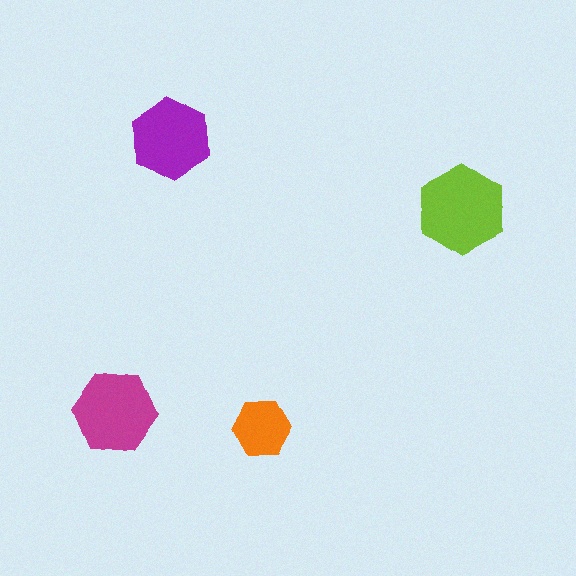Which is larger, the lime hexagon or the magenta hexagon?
The lime one.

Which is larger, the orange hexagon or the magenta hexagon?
The magenta one.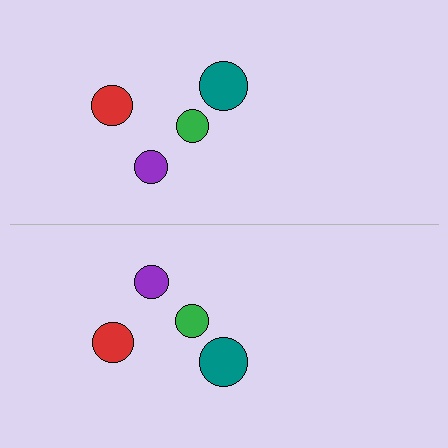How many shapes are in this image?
There are 8 shapes in this image.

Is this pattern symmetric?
Yes, this pattern has bilateral (reflection) symmetry.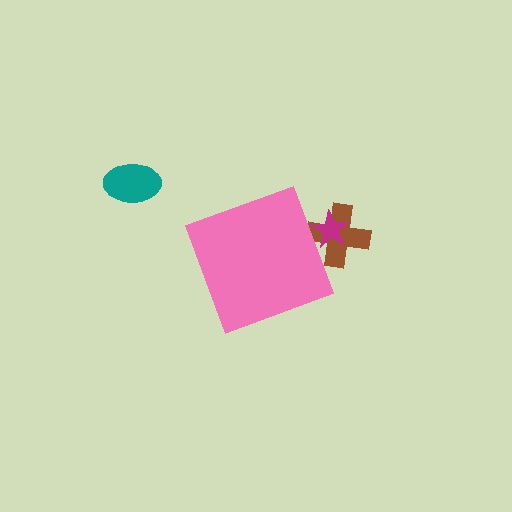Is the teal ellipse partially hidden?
No, the teal ellipse is fully visible.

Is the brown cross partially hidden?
Yes, the brown cross is partially hidden behind the pink diamond.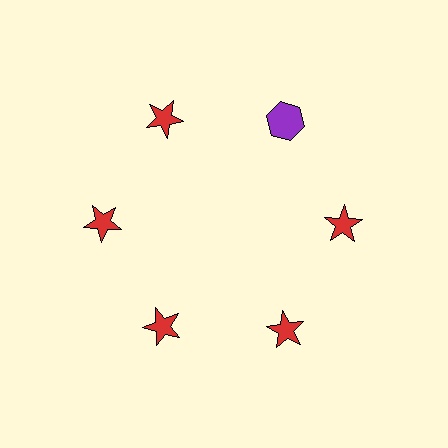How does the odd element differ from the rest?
It differs in both color (purple instead of red) and shape (hexagon instead of star).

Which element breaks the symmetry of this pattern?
The purple hexagon at roughly the 1 o'clock position breaks the symmetry. All other shapes are red stars.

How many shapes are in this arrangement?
There are 6 shapes arranged in a ring pattern.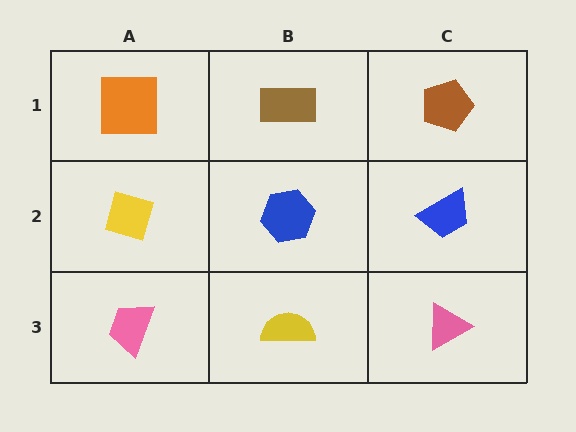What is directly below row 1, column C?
A blue trapezoid.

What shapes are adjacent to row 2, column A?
An orange square (row 1, column A), a pink trapezoid (row 3, column A), a blue hexagon (row 2, column B).